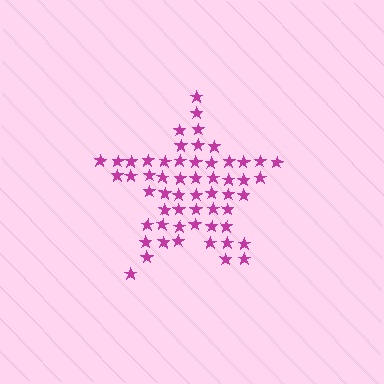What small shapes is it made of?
It is made of small stars.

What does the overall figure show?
The overall figure shows a star.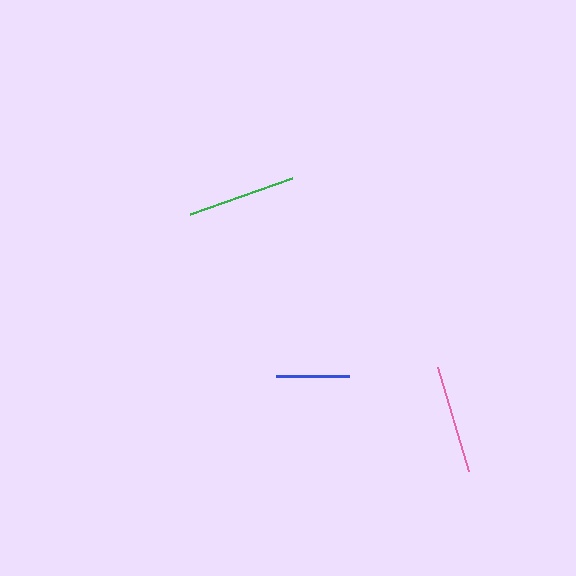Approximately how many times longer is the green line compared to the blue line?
The green line is approximately 1.5 times the length of the blue line.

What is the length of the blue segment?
The blue segment is approximately 73 pixels long.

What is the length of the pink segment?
The pink segment is approximately 109 pixels long.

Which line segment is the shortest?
The blue line is the shortest at approximately 73 pixels.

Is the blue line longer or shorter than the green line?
The green line is longer than the blue line.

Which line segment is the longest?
The pink line is the longest at approximately 109 pixels.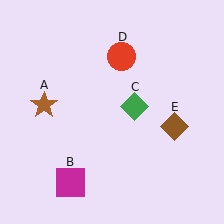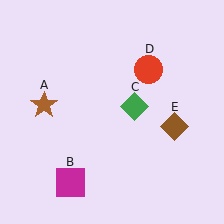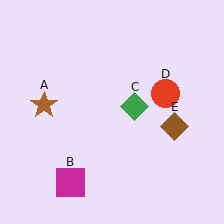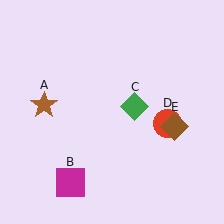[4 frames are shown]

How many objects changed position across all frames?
1 object changed position: red circle (object D).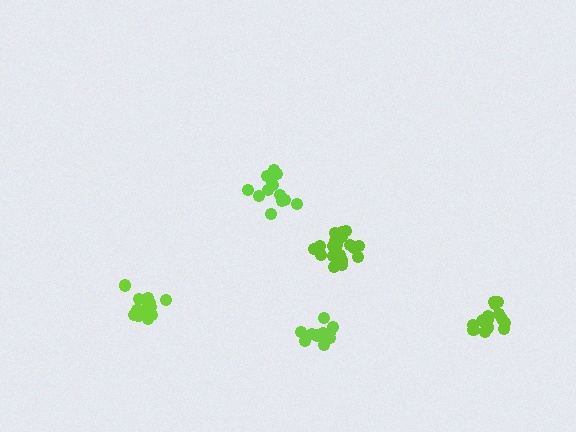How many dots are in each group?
Group 1: 20 dots, Group 2: 15 dots, Group 3: 17 dots, Group 4: 14 dots, Group 5: 14 dots (80 total).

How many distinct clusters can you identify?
There are 5 distinct clusters.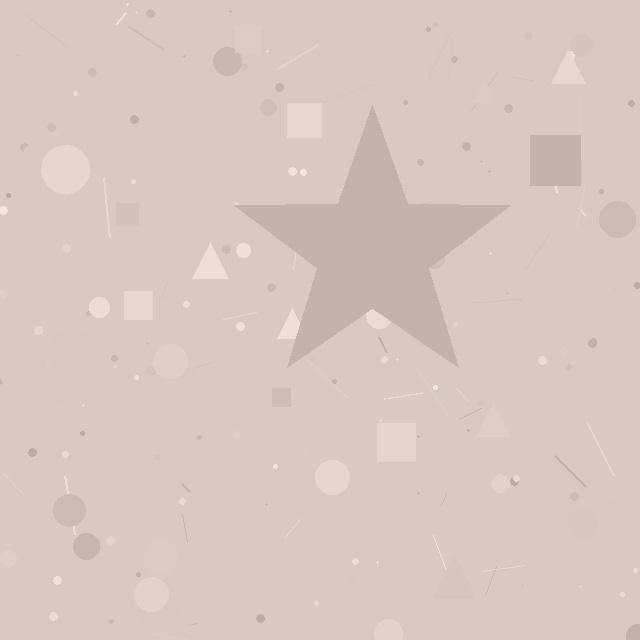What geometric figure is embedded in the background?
A star is embedded in the background.